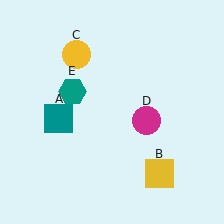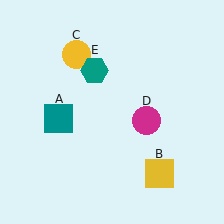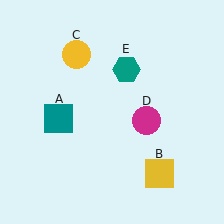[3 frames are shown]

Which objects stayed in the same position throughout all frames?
Teal square (object A) and yellow square (object B) and yellow circle (object C) and magenta circle (object D) remained stationary.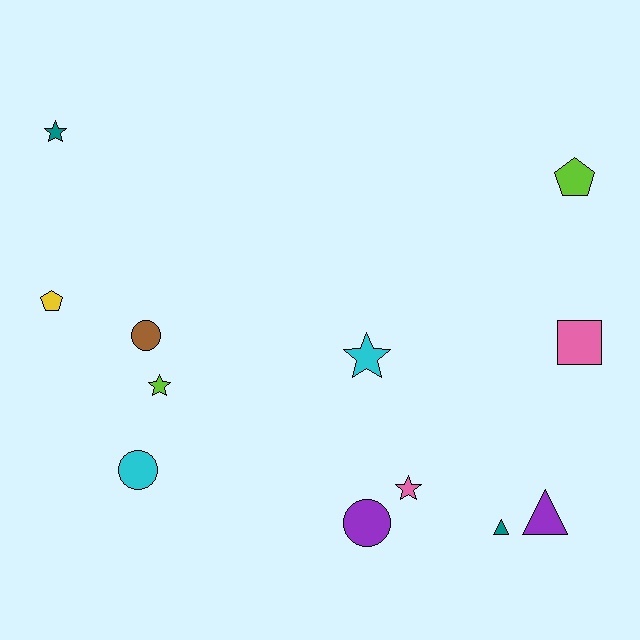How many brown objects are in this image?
There is 1 brown object.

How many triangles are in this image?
There are 2 triangles.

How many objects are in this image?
There are 12 objects.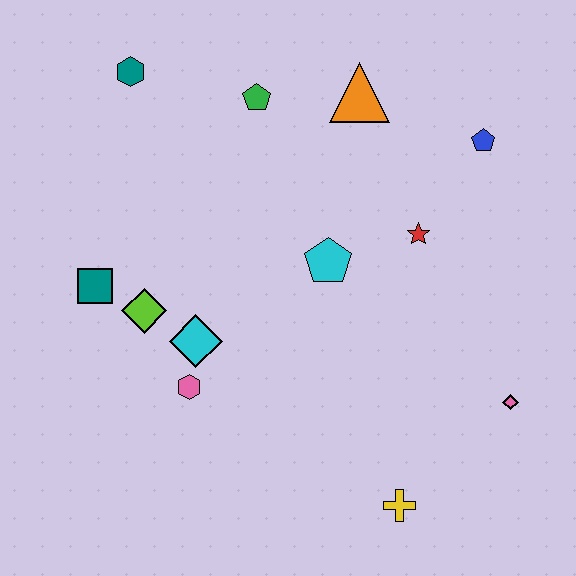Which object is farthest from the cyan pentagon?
The teal hexagon is farthest from the cyan pentagon.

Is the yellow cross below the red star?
Yes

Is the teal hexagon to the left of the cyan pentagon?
Yes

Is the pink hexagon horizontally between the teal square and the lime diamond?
No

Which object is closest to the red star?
The cyan pentagon is closest to the red star.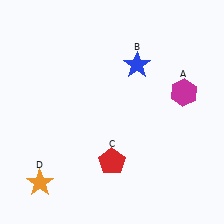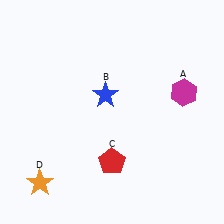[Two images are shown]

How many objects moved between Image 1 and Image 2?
1 object moved between the two images.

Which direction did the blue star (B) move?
The blue star (B) moved left.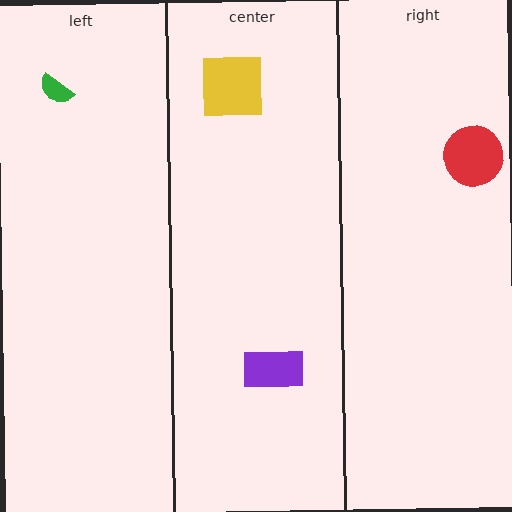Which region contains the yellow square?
The center region.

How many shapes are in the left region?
1.